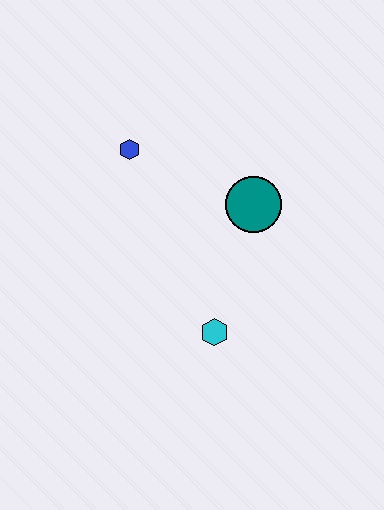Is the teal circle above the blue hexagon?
No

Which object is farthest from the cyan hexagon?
The blue hexagon is farthest from the cyan hexagon.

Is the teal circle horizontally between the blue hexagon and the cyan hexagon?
No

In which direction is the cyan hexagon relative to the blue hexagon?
The cyan hexagon is below the blue hexagon.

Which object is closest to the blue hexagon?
The teal circle is closest to the blue hexagon.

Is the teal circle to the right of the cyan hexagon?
Yes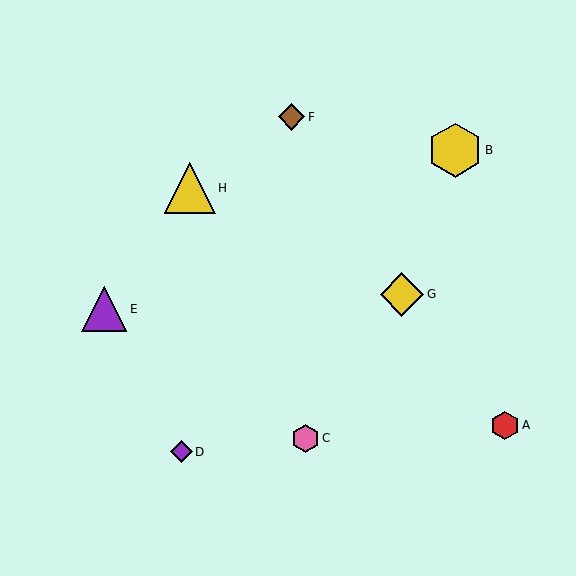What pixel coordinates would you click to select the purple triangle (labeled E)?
Click at (104, 309) to select the purple triangle E.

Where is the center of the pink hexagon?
The center of the pink hexagon is at (305, 438).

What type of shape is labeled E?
Shape E is a purple triangle.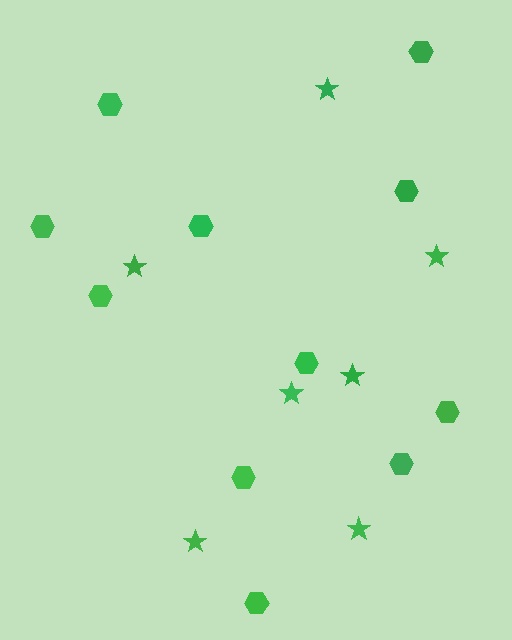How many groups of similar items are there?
There are 2 groups: one group of stars (7) and one group of hexagons (11).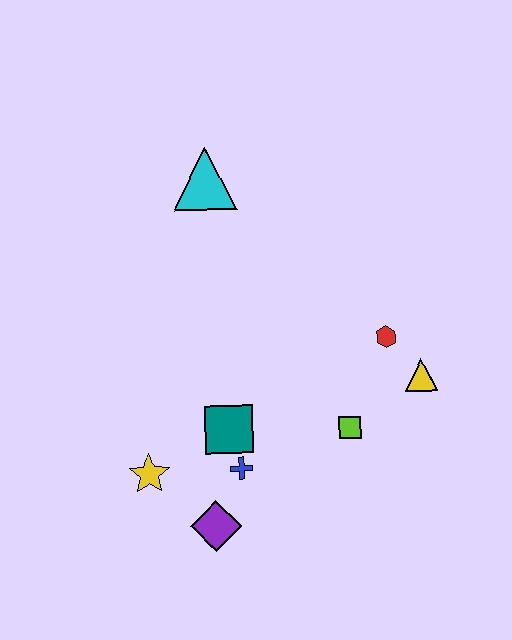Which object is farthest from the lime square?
The cyan triangle is farthest from the lime square.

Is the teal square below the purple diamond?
No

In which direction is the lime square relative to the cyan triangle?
The lime square is below the cyan triangle.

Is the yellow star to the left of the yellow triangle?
Yes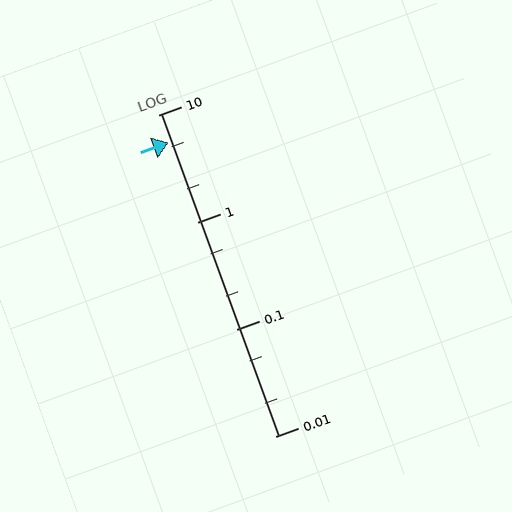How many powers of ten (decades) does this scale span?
The scale spans 3 decades, from 0.01 to 10.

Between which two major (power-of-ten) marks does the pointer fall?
The pointer is between 1 and 10.